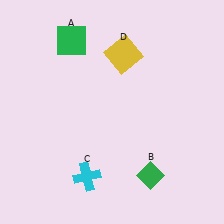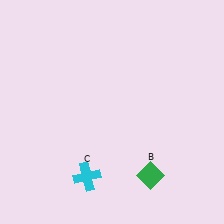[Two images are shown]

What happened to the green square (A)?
The green square (A) was removed in Image 2. It was in the top-left area of Image 1.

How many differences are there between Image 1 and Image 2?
There are 2 differences between the two images.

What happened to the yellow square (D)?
The yellow square (D) was removed in Image 2. It was in the top-right area of Image 1.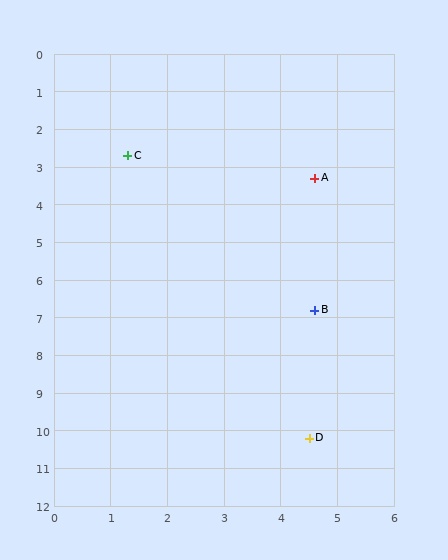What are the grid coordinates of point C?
Point C is at approximately (1.3, 2.7).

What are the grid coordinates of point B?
Point B is at approximately (4.6, 6.8).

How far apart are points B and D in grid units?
Points B and D are about 3.4 grid units apart.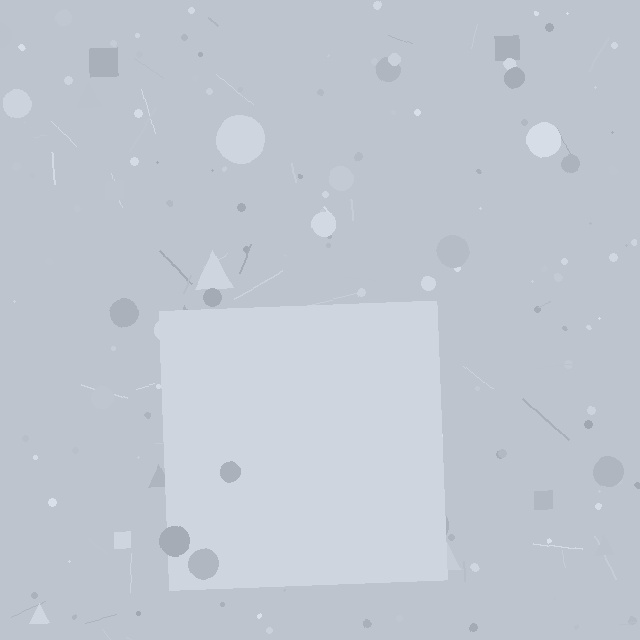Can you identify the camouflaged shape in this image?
The camouflaged shape is a square.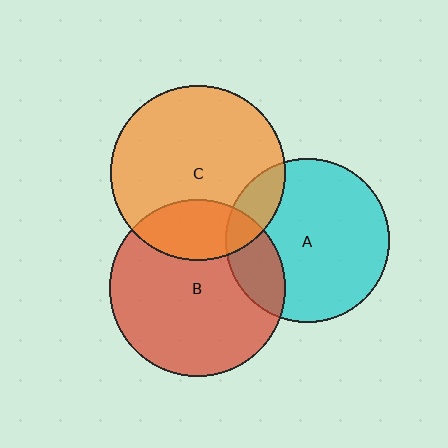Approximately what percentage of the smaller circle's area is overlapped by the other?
Approximately 25%.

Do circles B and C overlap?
Yes.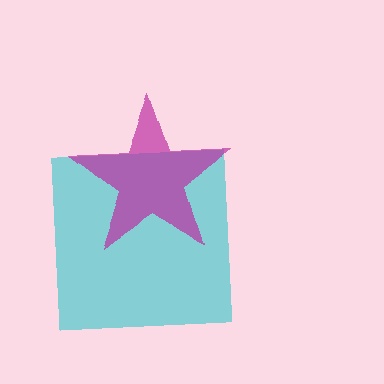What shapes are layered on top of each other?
The layered shapes are: a cyan square, a magenta star.